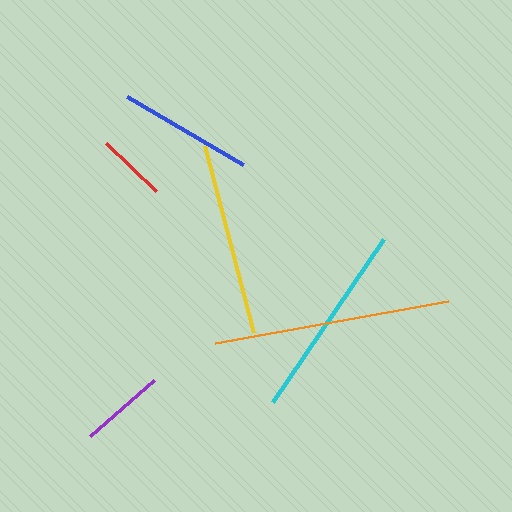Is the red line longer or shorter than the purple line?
The purple line is longer than the red line.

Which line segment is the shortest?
The red line is the shortest at approximately 69 pixels.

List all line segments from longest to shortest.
From longest to shortest: orange, cyan, yellow, blue, purple, red.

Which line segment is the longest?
The orange line is the longest at approximately 237 pixels.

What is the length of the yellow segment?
The yellow segment is approximately 193 pixels long.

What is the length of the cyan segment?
The cyan segment is approximately 197 pixels long.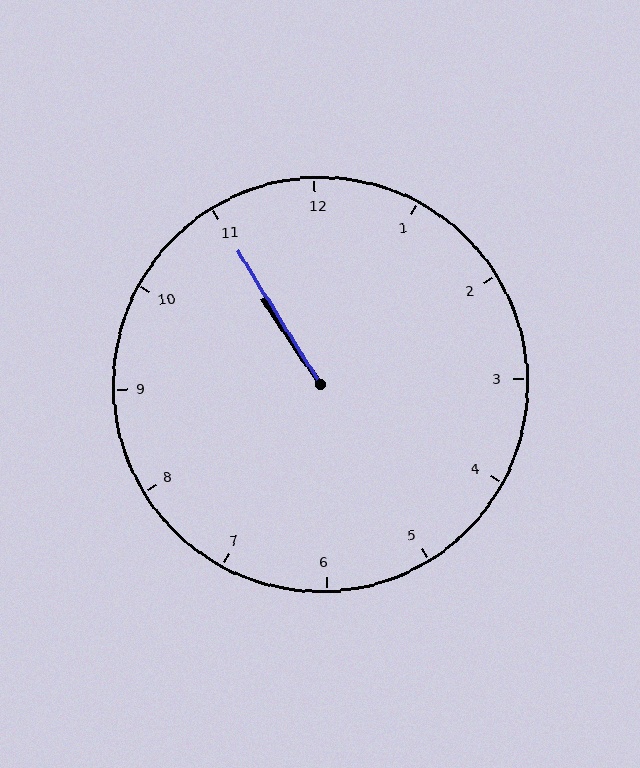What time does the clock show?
10:55.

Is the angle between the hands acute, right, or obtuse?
It is acute.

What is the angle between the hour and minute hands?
Approximately 2 degrees.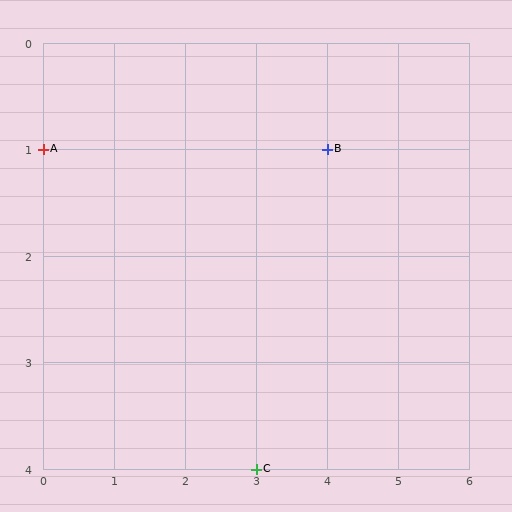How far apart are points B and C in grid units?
Points B and C are 1 column and 3 rows apart (about 3.2 grid units diagonally).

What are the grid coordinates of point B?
Point B is at grid coordinates (4, 1).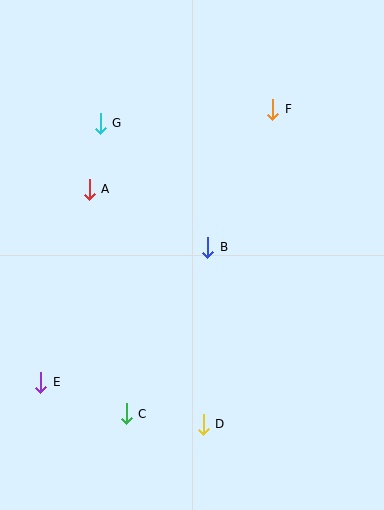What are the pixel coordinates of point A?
Point A is at (89, 190).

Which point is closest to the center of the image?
Point B at (208, 247) is closest to the center.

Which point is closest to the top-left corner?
Point G is closest to the top-left corner.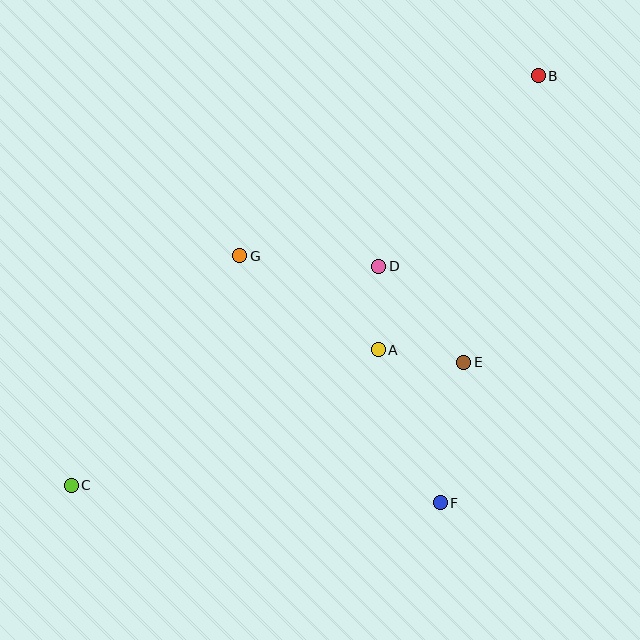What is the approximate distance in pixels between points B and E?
The distance between B and E is approximately 296 pixels.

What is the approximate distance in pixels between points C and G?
The distance between C and G is approximately 285 pixels.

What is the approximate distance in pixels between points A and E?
The distance between A and E is approximately 86 pixels.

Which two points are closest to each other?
Points A and D are closest to each other.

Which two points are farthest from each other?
Points B and C are farthest from each other.